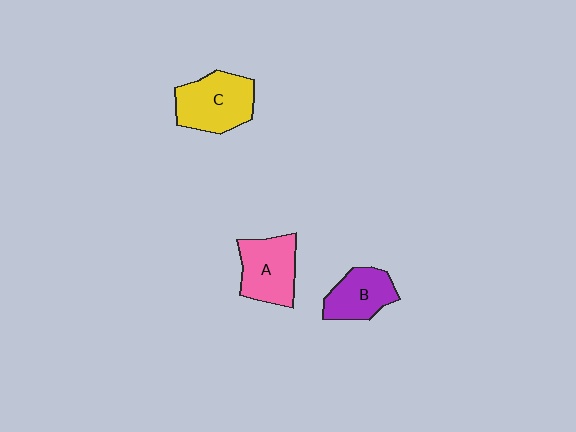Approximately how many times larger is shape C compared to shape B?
Approximately 1.3 times.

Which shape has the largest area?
Shape C (yellow).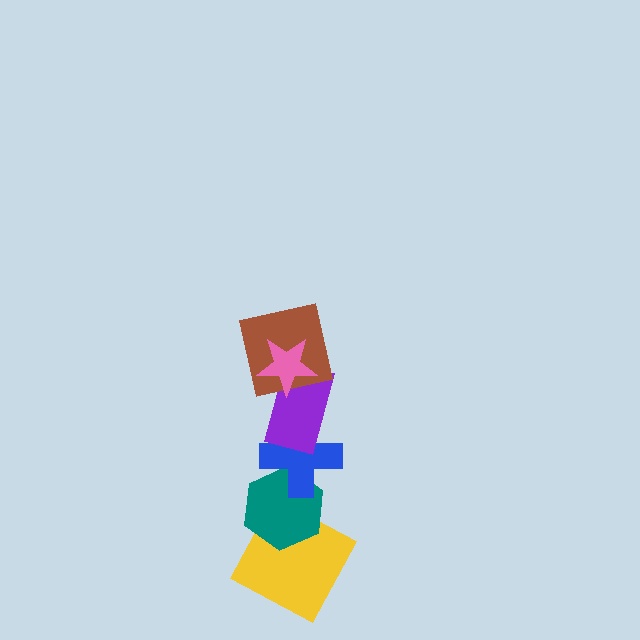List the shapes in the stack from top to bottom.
From top to bottom: the pink star, the brown square, the purple rectangle, the blue cross, the teal hexagon, the yellow square.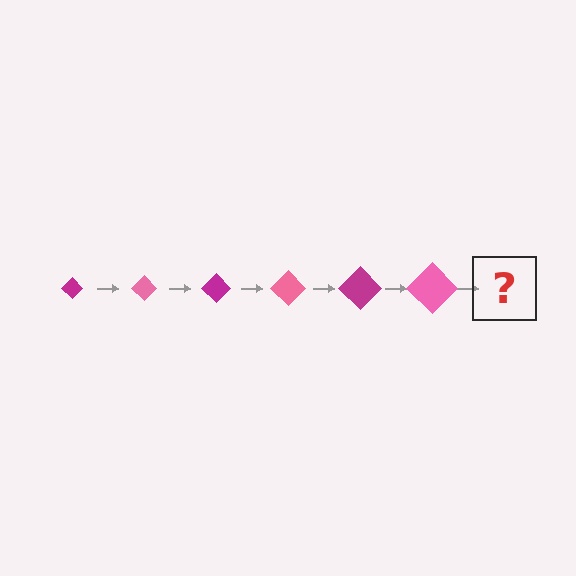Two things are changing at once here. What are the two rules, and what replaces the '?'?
The two rules are that the diamond grows larger each step and the color cycles through magenta and pink. The '?' should be a magenta diamond, larger than the previous one.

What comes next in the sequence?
The next element should be a magenta diamond, larger than the previous one.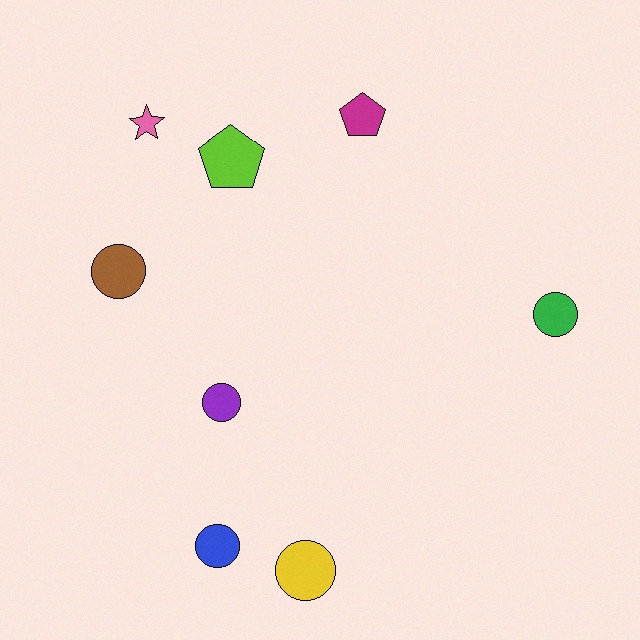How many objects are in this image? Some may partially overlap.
There are 8 objects.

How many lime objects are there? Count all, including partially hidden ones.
There is 1 lime object.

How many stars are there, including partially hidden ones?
There is 1 star.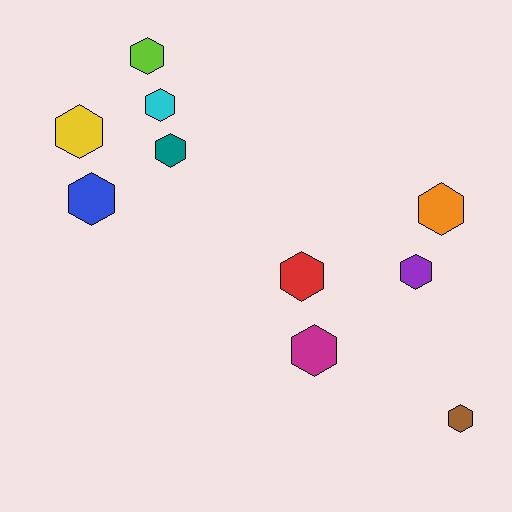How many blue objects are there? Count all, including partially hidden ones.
There is 1 blue object.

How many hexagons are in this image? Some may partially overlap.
There are 10 hexagons.